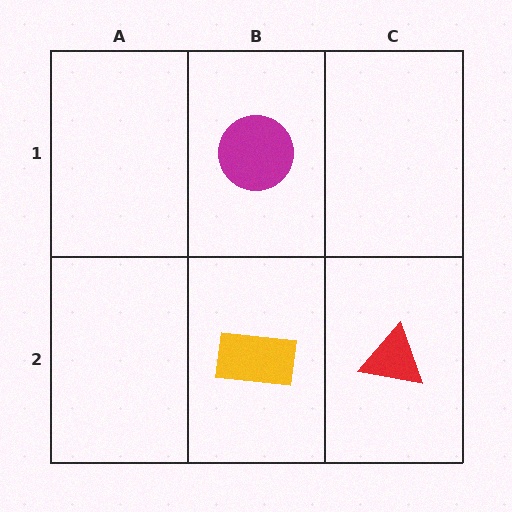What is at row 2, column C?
A red triangle.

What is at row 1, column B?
A magenta circle.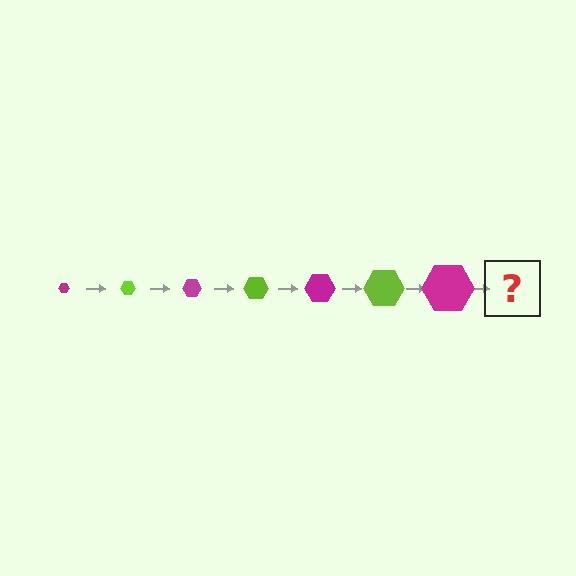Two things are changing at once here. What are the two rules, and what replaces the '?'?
The two rules are that the hexagon grows larger each step and the color cycles through magenta and lime. The '?' should be a lime hexagon, larger than the previous one.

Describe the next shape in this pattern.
It should be a lime hexagon, larger than the previous one.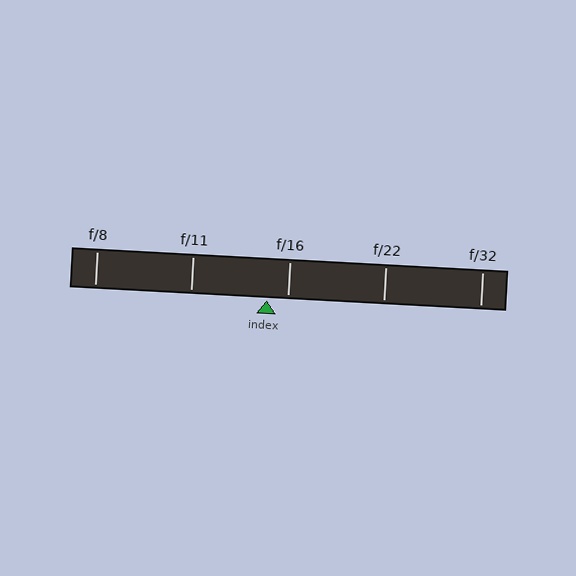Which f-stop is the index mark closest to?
The index mark is closest to f/16.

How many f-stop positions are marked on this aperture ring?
There are 5 f-stop positions marked.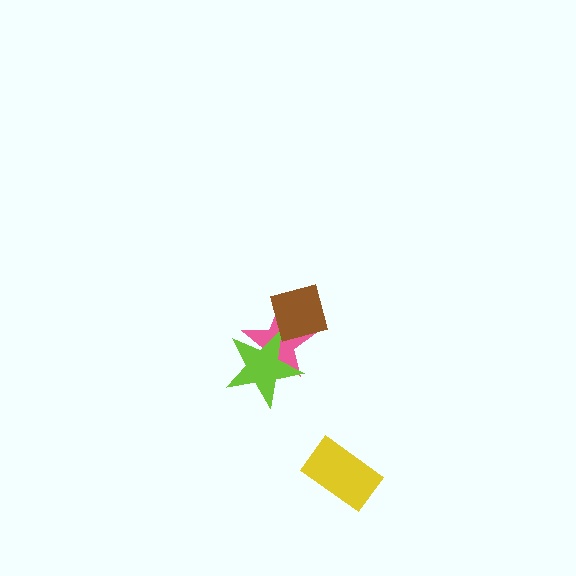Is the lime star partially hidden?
Yes, it is partially covered by another shape.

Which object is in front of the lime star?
The brown diamond is in front of the lime star.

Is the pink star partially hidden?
Yes, it is partially covered by another shape.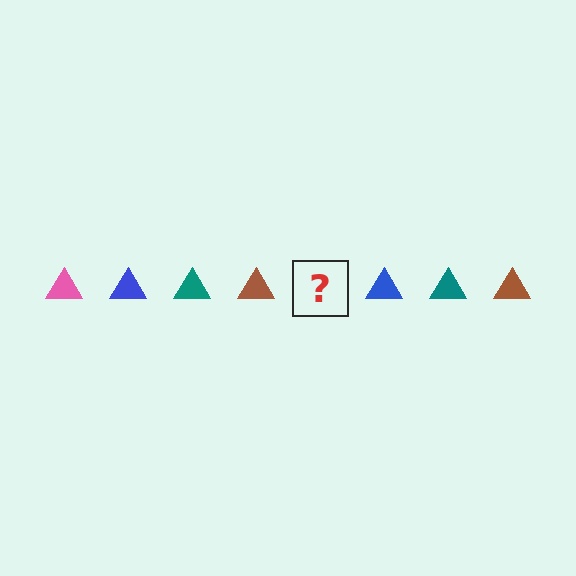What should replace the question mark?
The question mark should be replaced with a pink triangle.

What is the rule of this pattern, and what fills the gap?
The rule is that the pattern cycles through pink, blue, teal, brown triangles. The gap should be filled with a pink triangle.